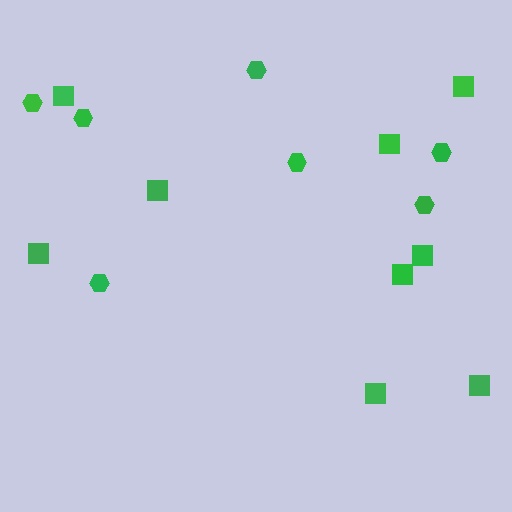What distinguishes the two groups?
There are 2 groups: one group of squares (9) and one group of hexagons (7).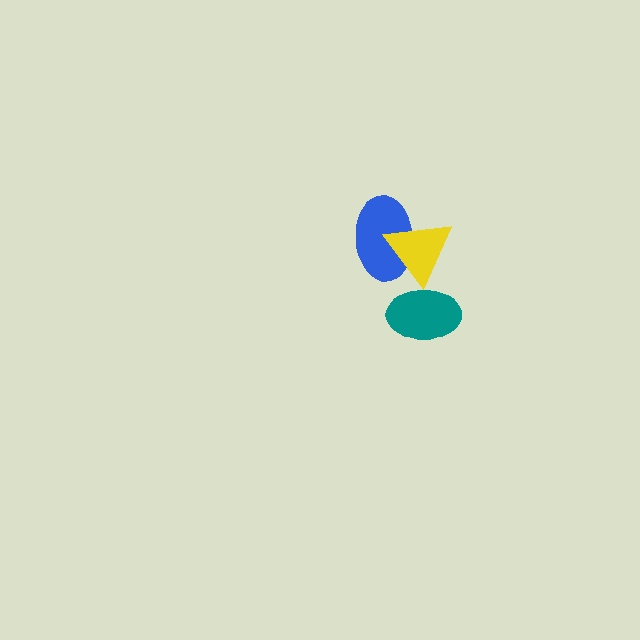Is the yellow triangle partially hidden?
No, no other shape covers it.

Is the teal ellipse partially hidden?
Yes, it is partially covered by another shape.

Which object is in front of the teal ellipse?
The yellow triangle is in front of the teal ellipse.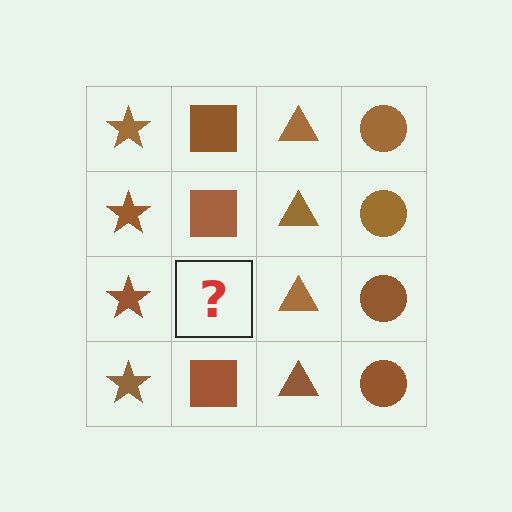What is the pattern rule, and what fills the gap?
The rule is that each column has a consistent shape. The gap should be filled with a brown square.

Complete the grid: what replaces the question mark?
The question mark should be replaced with a brown square.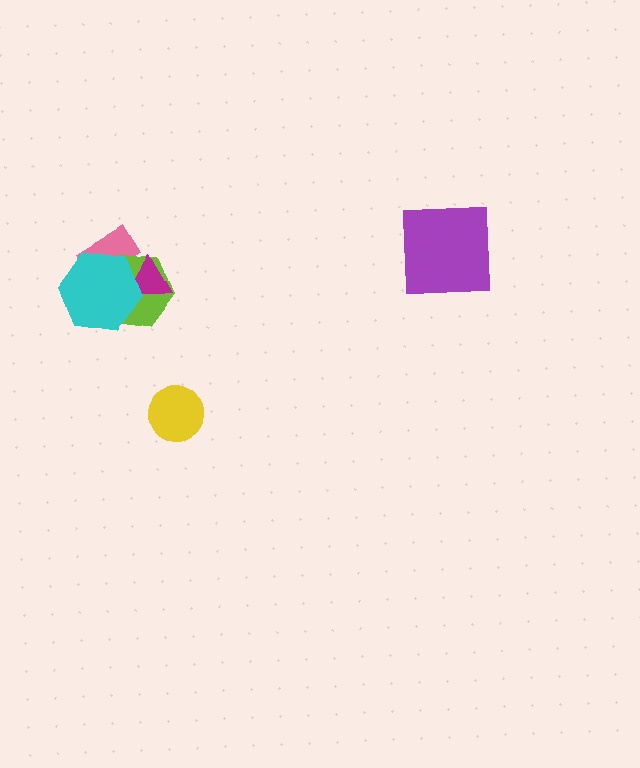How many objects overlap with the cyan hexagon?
3 objects overlap with the cyan hexagon.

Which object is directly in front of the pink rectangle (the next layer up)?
The lime hexagon is directly in front of the pink rectangle.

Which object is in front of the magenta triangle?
The cyan hexagon is in front of the magenta triangle.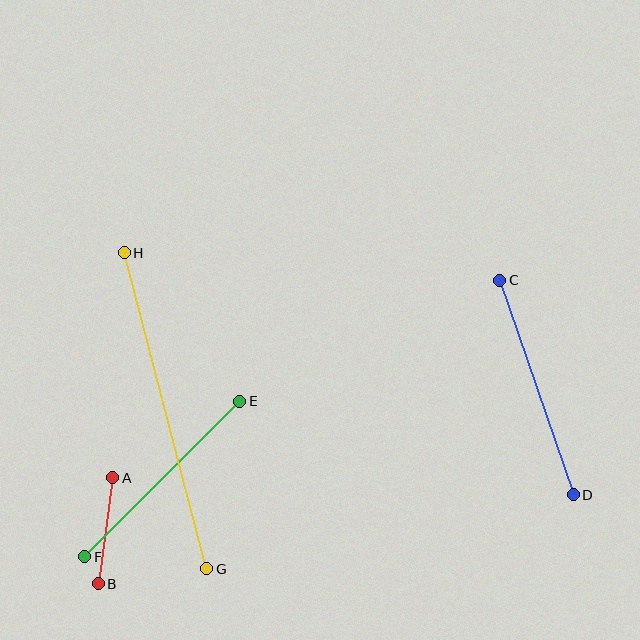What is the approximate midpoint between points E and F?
The midpoint is at approximately (162, 479) pixels.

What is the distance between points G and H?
The distance is approximately 327 pixels.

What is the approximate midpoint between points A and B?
The midpoint is at approximately (105, 531) pixels.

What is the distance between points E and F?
The distance is approximately 220 pixels.